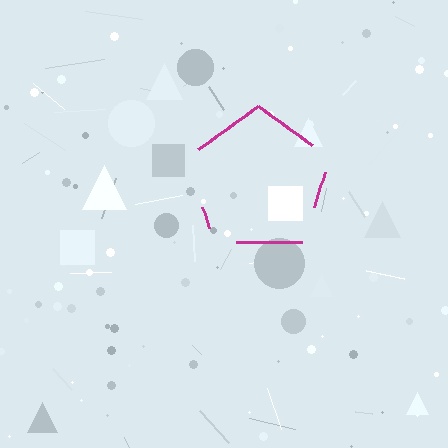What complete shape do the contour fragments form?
The contour fragments form a pentagon.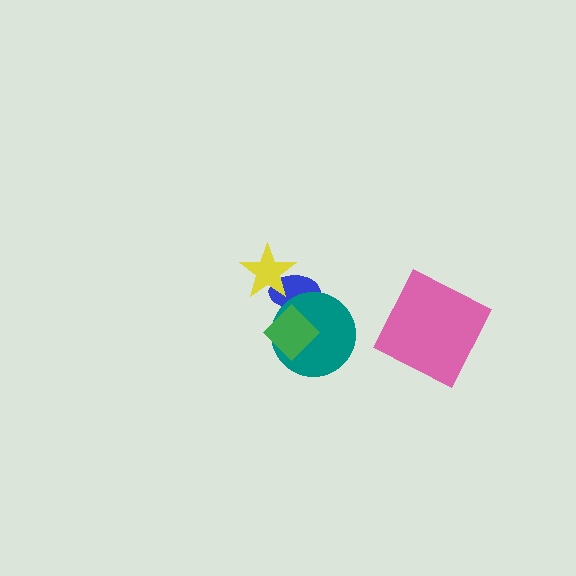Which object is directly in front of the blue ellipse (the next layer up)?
The yellow star is directly in front of the blue ellipse.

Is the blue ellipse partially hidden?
Yes, it is partially covered by another shape.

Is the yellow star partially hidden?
No, no other shape covers it.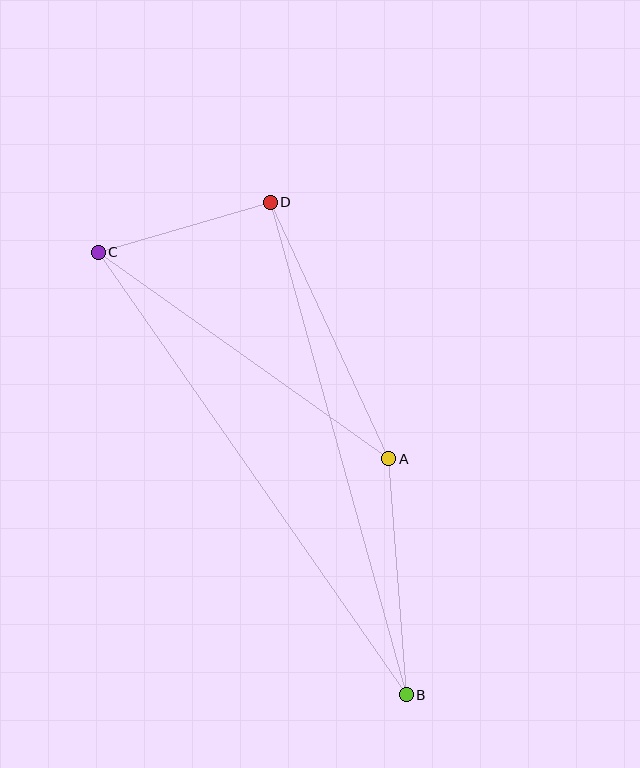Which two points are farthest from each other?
Points B and C are farthest from each other.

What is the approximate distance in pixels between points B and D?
The distance between B and D is approximately 511 pixels.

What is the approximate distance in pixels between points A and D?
The distance between A and D is approximately 283 pixels.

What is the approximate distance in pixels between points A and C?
The distance between A and C is approximately 356 pixels.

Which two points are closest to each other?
Points C and D are closest to each other.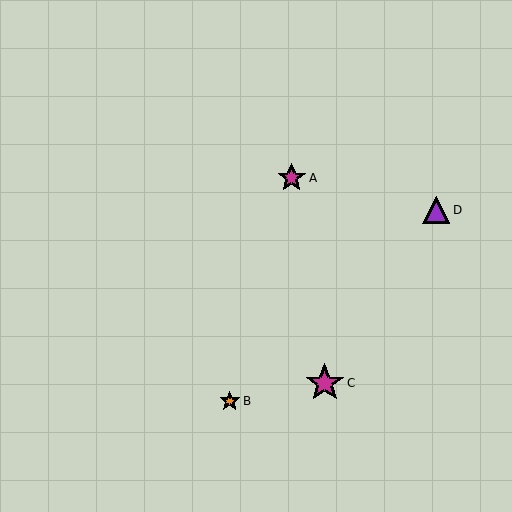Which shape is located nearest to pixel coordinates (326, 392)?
The magenta star (labeled C) at (325, 383) is nearest to that location.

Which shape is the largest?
The magenta star (labeled C) is the largest.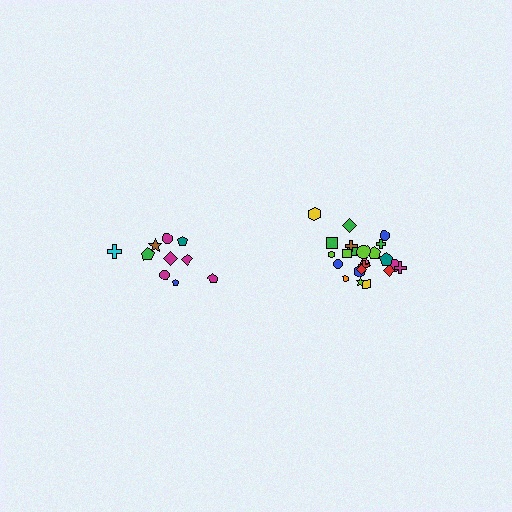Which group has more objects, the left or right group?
The right group.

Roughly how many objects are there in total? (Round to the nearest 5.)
Roughly 35 objects in total.